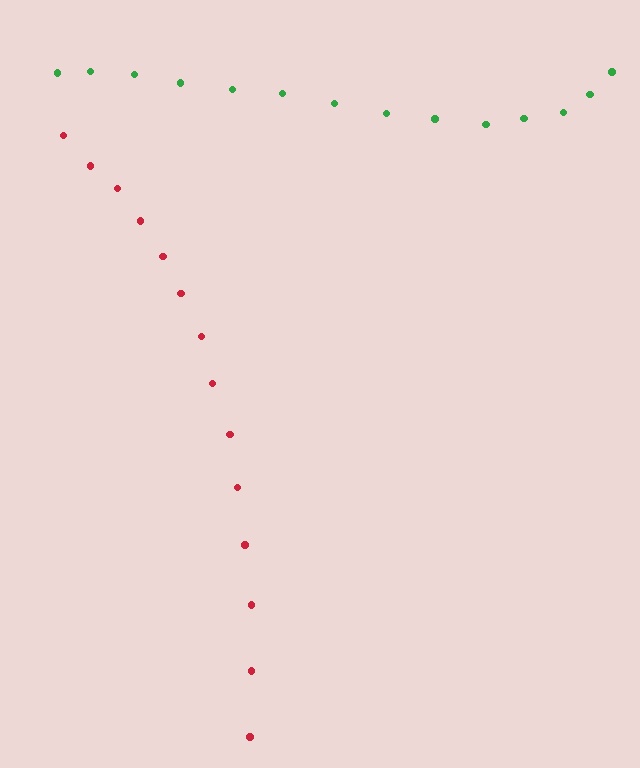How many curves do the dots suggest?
There are 2 distinct paths.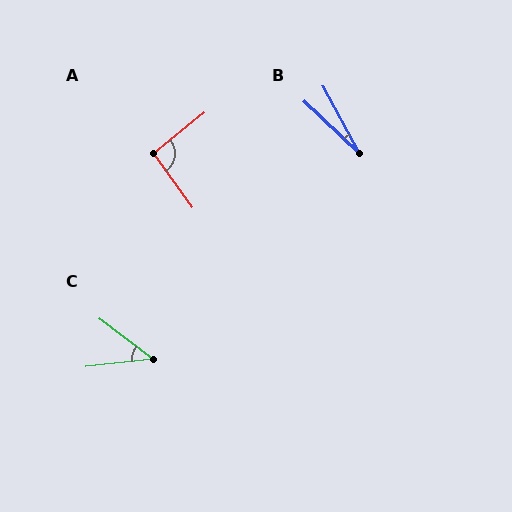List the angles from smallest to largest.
B (19°), C (43°), A (92°).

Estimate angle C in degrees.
Approximately 43 degrees.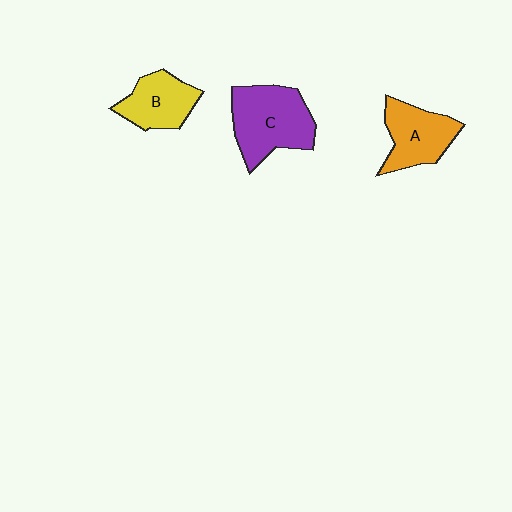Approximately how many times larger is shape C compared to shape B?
Approximately 1.5 times.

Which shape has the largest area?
Shape C (purple).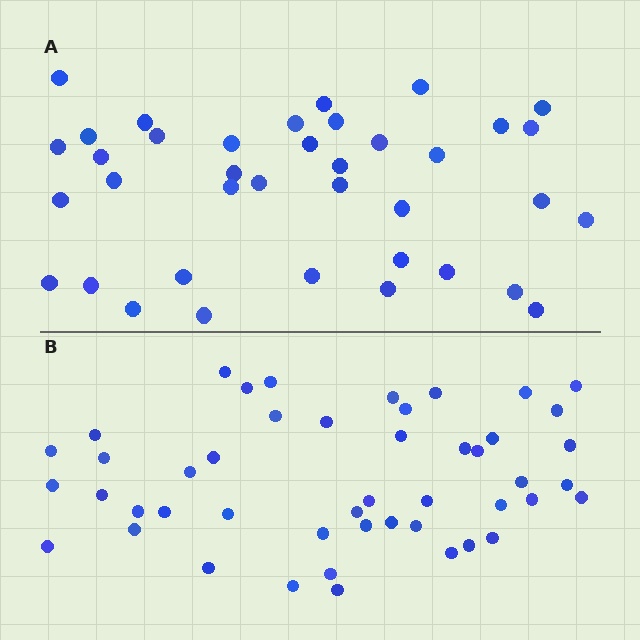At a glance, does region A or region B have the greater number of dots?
Region B (the bottom region) has more dots.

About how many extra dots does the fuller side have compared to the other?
Region B has roughly 8 or so more dots than region A.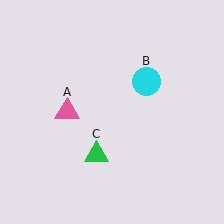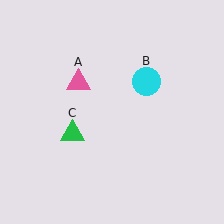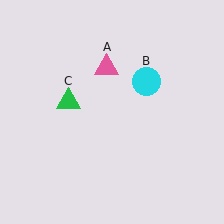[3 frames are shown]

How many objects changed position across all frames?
2 objects changed position: pink triangle (object A), green triangle (object C).